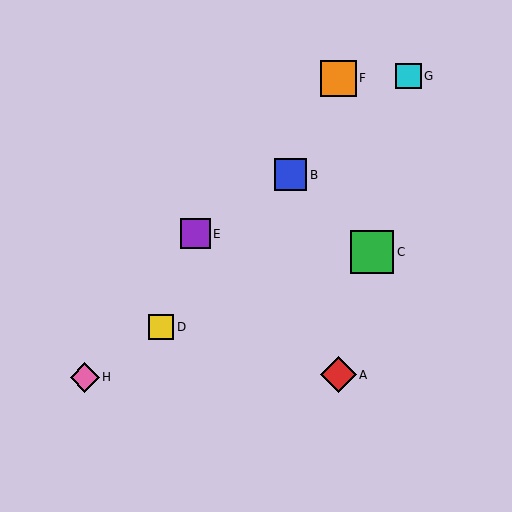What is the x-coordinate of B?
Object B is at x≈291.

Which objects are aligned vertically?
Objects A, F are aligned vertically.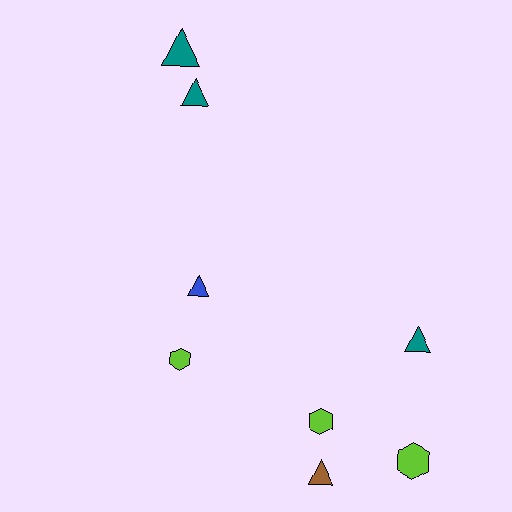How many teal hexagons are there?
There are no teal hexagons.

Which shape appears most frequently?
Triangle, with 5 objects.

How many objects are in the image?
There are 8 objects.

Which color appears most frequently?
Teal, with 3 objects.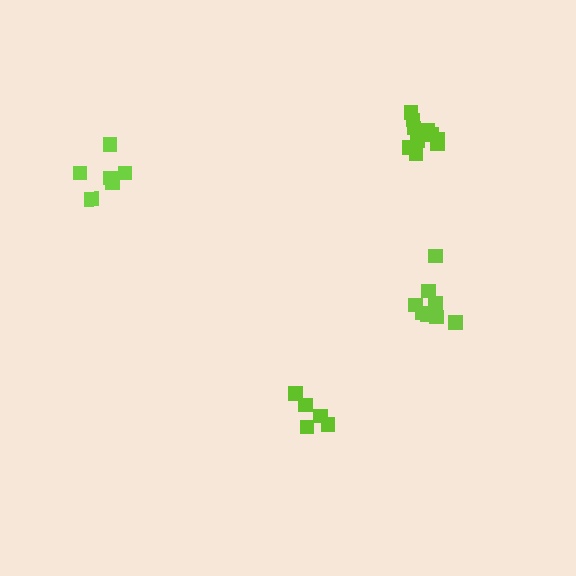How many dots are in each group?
Group 1: 5 dots, Group 2: 10 dots, Group 3: 8 dots, Group 4: 6 dots (29 total).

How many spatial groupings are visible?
There are 4 spatial groupings.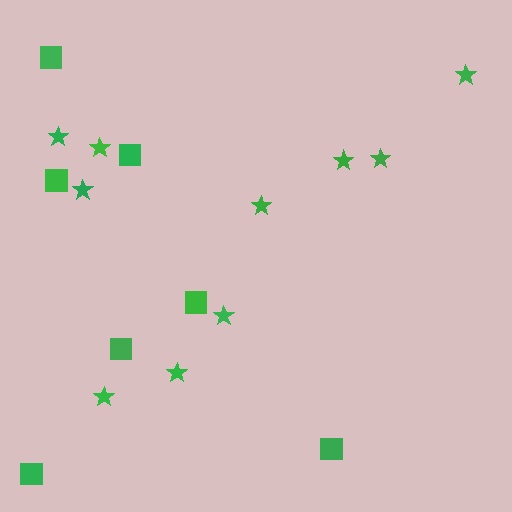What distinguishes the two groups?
There are 2 groups: one group of squares (7) and one group of stars (10).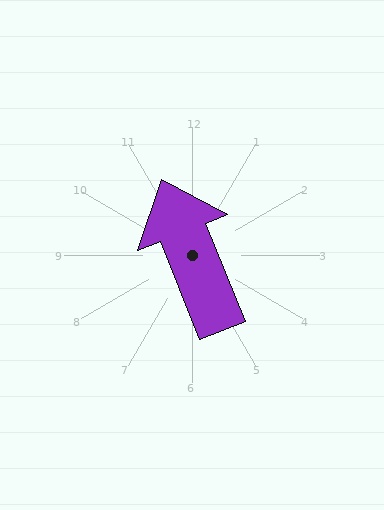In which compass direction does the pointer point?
North.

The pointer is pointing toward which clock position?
Roughly 11 o'clock.